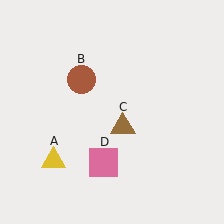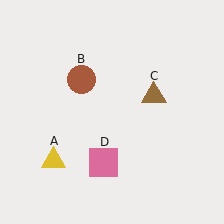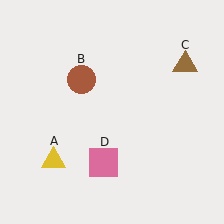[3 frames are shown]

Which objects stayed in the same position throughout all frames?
Yellow triangle (object A) and brown circle (object B) and pink square (object D) remained stationary.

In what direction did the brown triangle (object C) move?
The brown triangle (object C) moved up and to the right.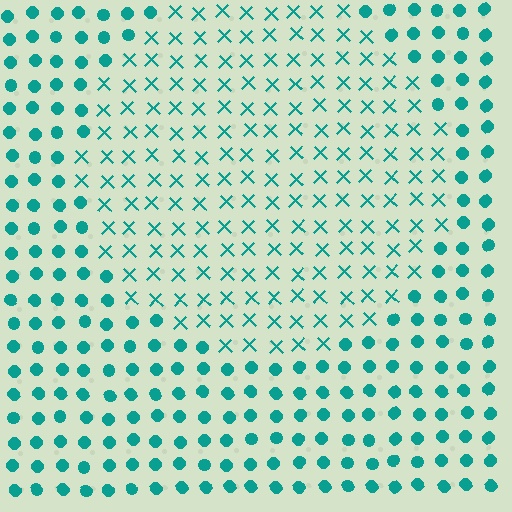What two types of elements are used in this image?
The image uses X marks inside the circle region and circles outside it.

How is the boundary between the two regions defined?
The boundary is defined by a change in element shape: X marks inside vs. circles outside. All elements share the same color and spacing.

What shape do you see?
I see a circle.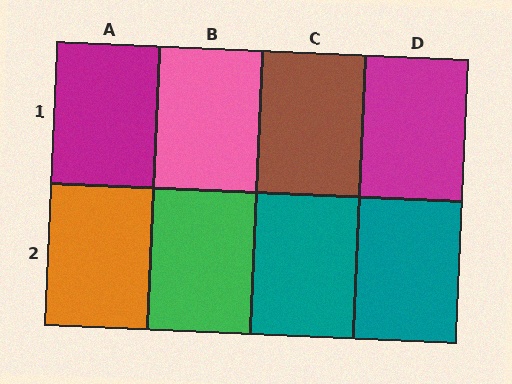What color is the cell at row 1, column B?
Pink.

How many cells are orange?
1 cell is orange.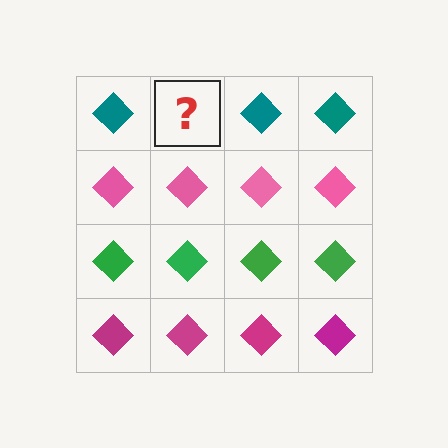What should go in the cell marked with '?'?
The missing cell should contain a teal diamond.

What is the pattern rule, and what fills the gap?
The rule is that each row has a consistent color. The gap should be filled with a teal diamond.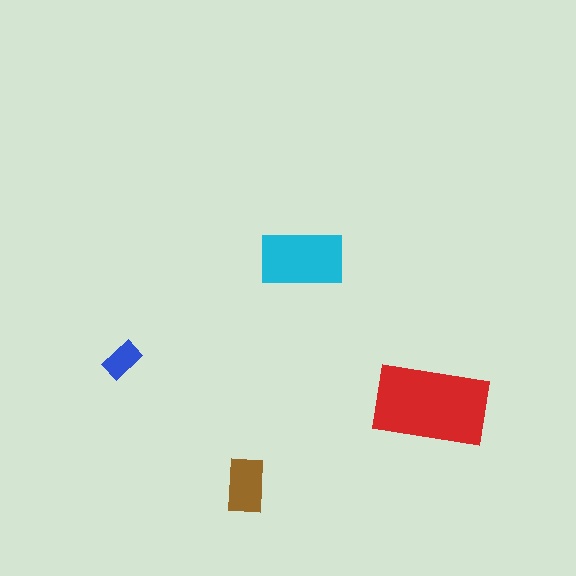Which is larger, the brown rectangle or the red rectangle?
The red one.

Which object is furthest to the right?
The red rectangle is rightmost.